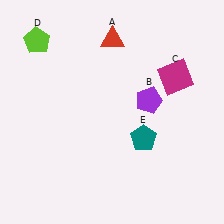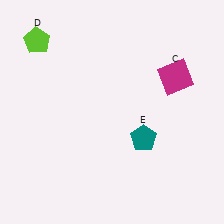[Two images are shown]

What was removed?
The purple pentagon (B), the red triangle (A) were removed in Image 2.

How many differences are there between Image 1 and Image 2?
There are 2 differences between the two images.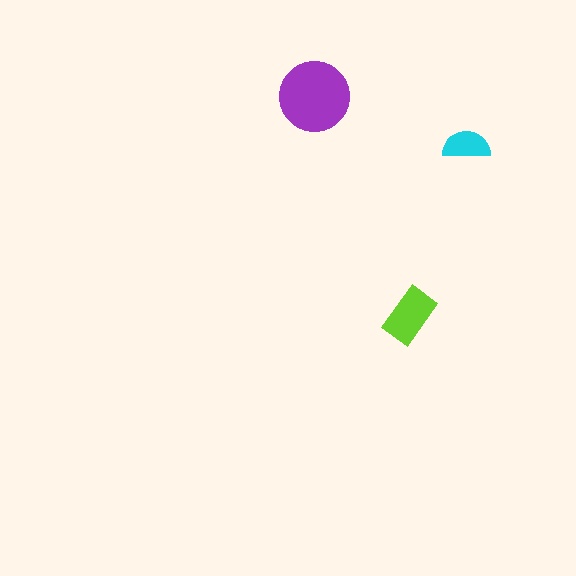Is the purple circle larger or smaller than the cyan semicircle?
Larger.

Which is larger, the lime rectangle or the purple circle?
The purple circle.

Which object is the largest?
The purple circle.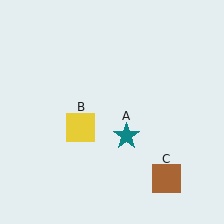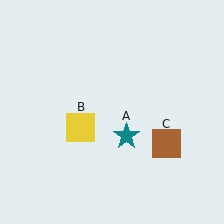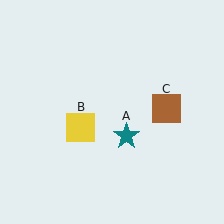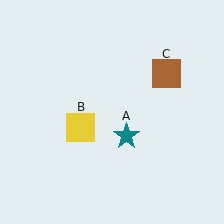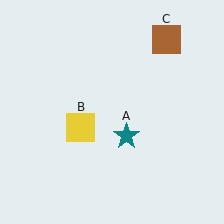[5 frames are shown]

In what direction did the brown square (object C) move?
The brown square (object C) moved up.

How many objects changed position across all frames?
1 object changed position: brown square (object C).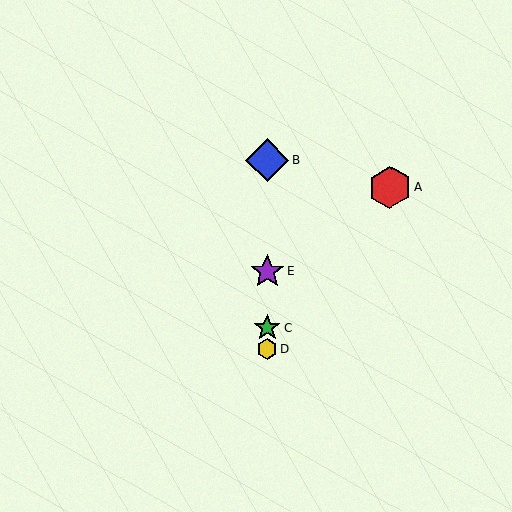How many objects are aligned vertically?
4 objects (B, C, D, E) are aligned vertically.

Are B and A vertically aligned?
No, B is at x≈267 and A is at x≈390.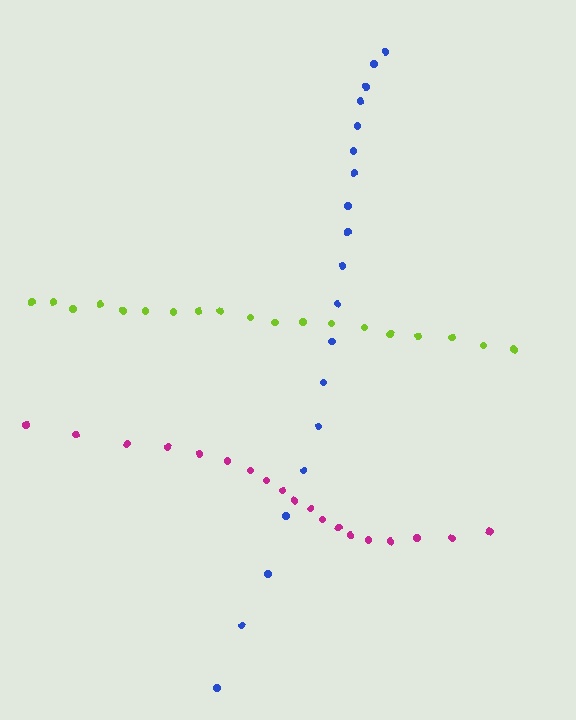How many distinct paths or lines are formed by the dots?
There are 3 distinct paths.